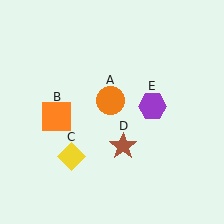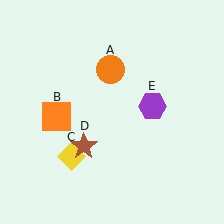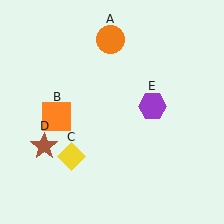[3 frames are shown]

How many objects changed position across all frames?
2 objects changed position: orange circle (object A), brown star (object D).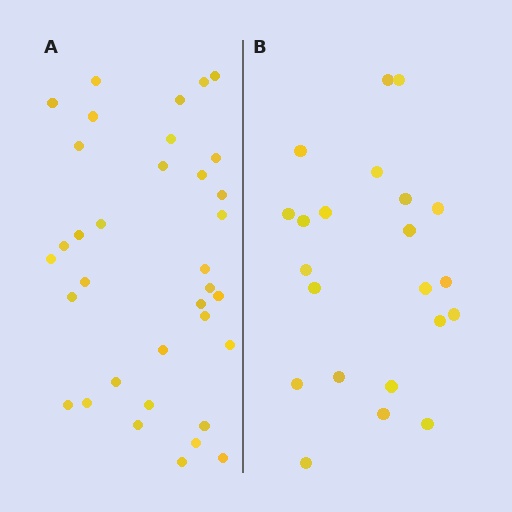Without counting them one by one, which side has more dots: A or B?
Region A (the left region) has more dots.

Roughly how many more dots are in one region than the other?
Region A has approximately 15 more dots than region B.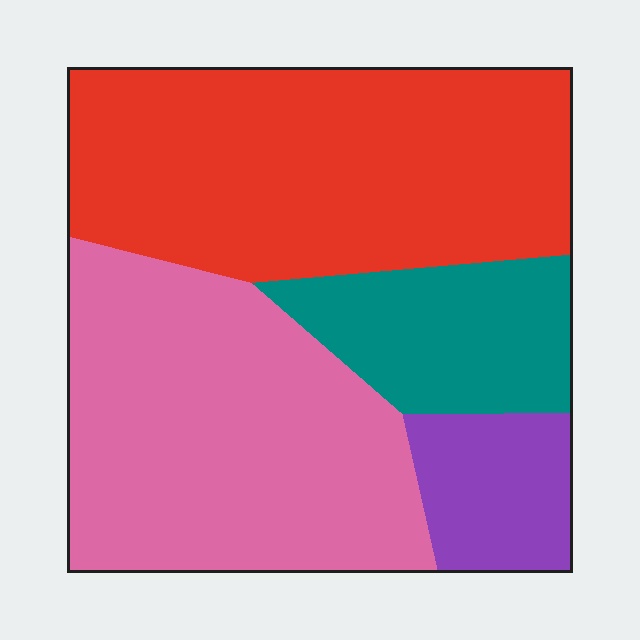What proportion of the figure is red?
Red takes up about two fifths (2/5) of the figure.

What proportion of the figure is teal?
Teal covers 14% of the figure.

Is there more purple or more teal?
Teal.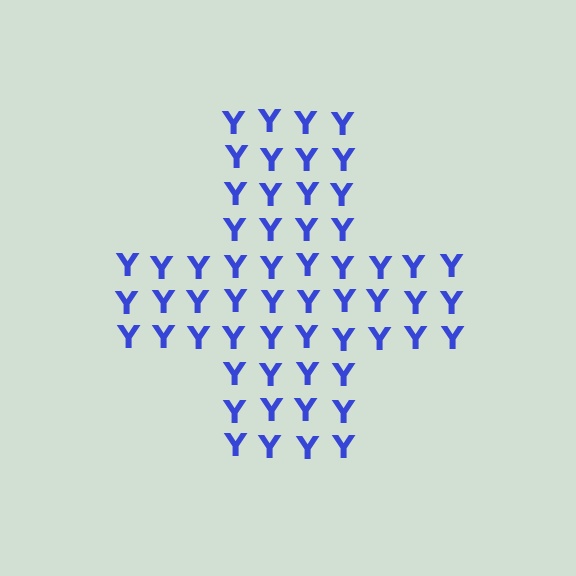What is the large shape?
The large shape is a cross.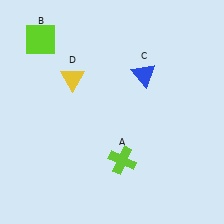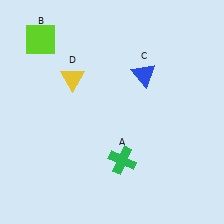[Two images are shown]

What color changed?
The cross (A) changed from lime in Image 1 to green in Image 2.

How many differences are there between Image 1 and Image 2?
There is 1 difference between the two images.